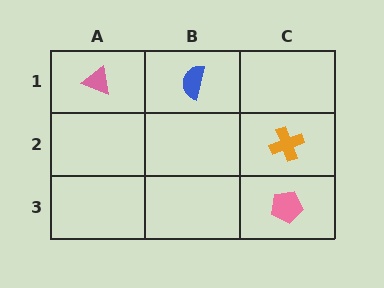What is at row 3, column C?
A pink pentagon.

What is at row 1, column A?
A pink triangle.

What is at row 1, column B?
A blue semicircle.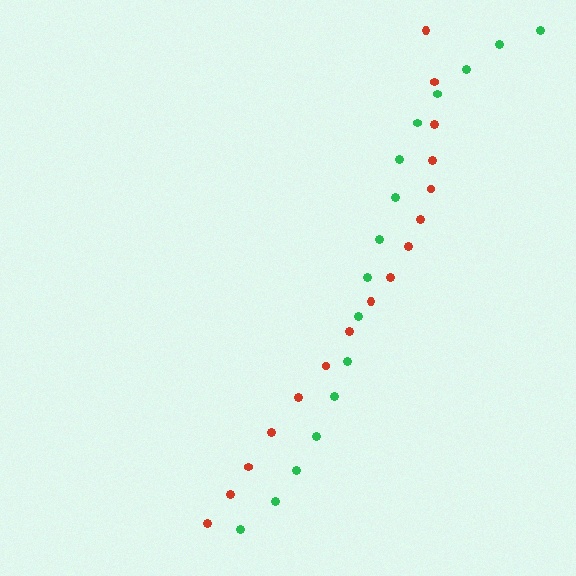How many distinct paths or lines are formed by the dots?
There are 2 distinct paths.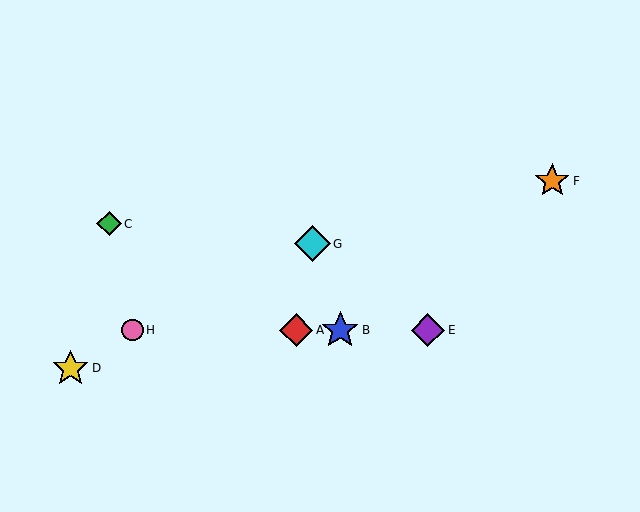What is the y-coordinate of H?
Object H is at y≈330.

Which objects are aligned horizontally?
Objects A, B, E, H are aligned horizontally.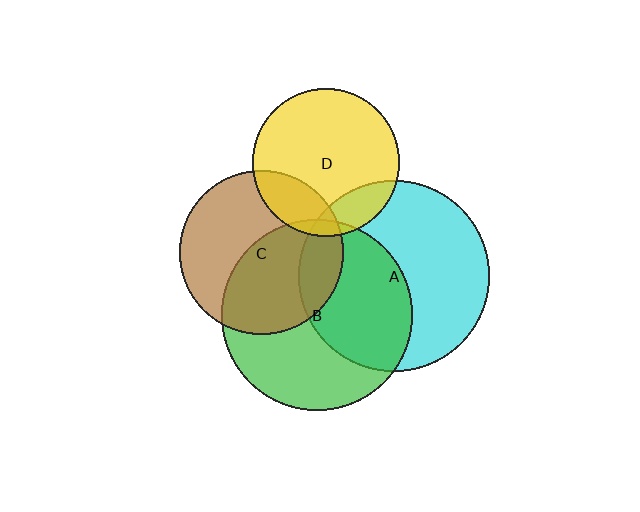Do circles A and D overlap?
Yes.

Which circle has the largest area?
Circle B (green).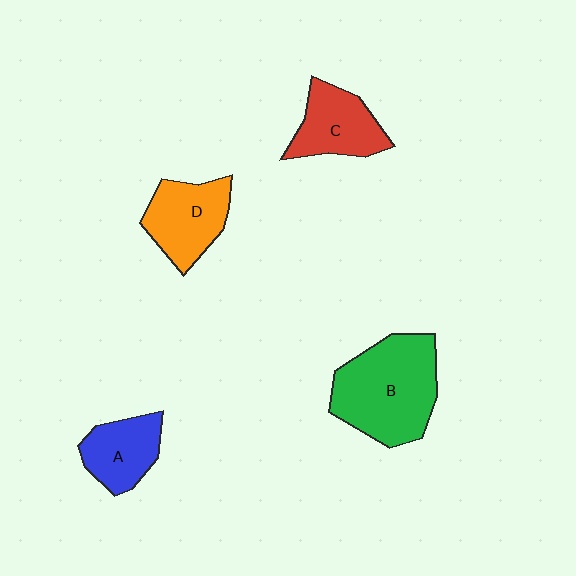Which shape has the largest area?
Shape B (green).